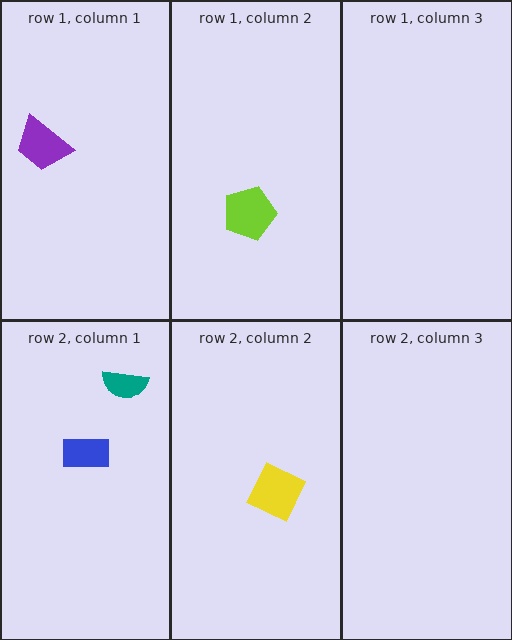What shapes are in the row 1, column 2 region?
The lime pentagon.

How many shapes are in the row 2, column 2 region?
1.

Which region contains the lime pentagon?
The row 1, column 2 region.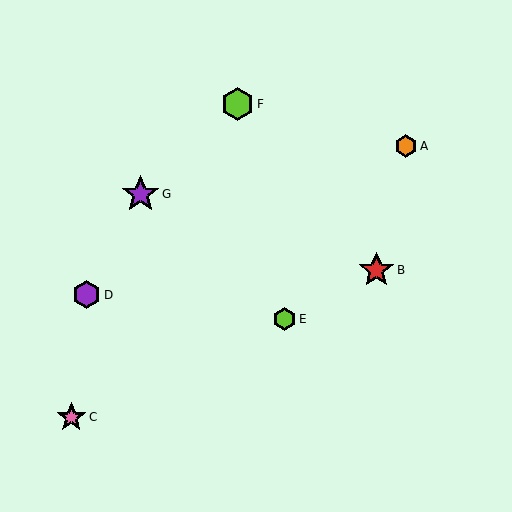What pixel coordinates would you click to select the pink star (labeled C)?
Click at (71, 417) to select the pink star C.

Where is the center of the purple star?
The center of the purple star is at (140, 194).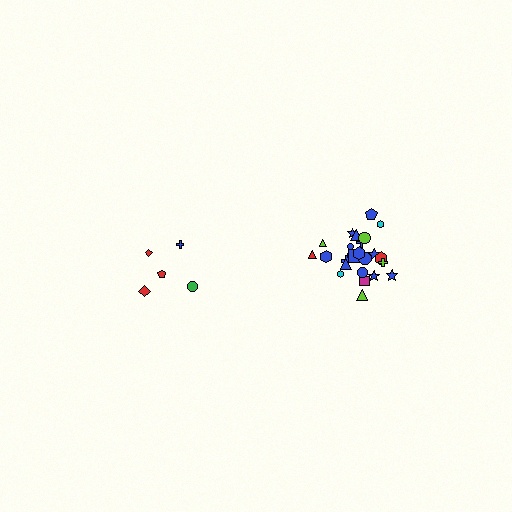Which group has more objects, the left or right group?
The right group.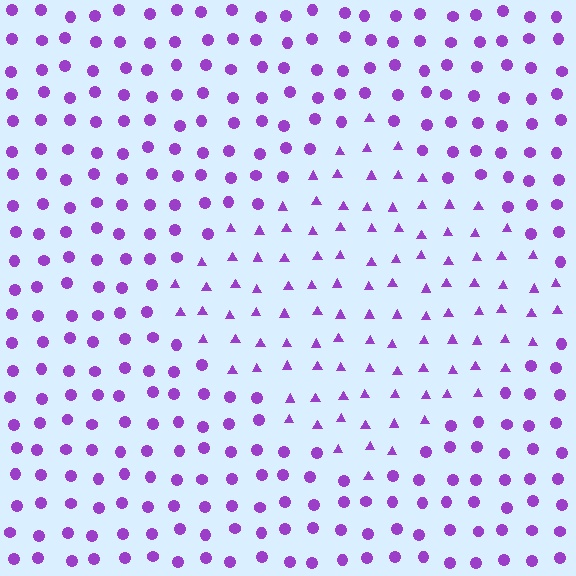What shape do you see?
I see a diamond.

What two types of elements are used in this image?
The image uses triangles inside the diamond region and circles outside it.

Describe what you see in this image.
The image is filled with small purple elements arranged in a uniform grid. A diamond-shaped region contains triangles, while the surrounding area contains circles. The boundary is defined purely by the change in element shape.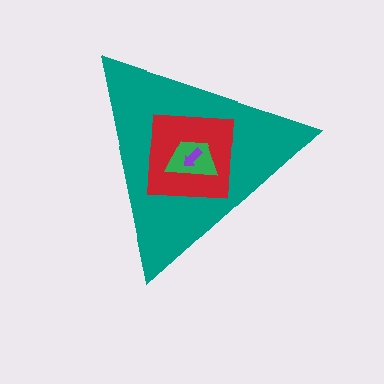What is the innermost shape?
The purple arrow.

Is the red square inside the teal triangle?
Yes.